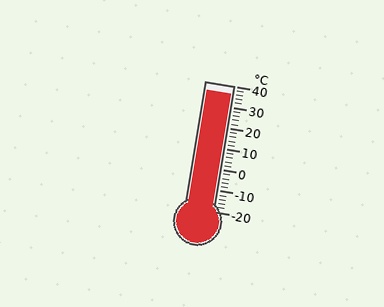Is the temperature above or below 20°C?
The temperature is above 20°C.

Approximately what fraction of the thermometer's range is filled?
The thermometer is filled to approximately 95% of its range.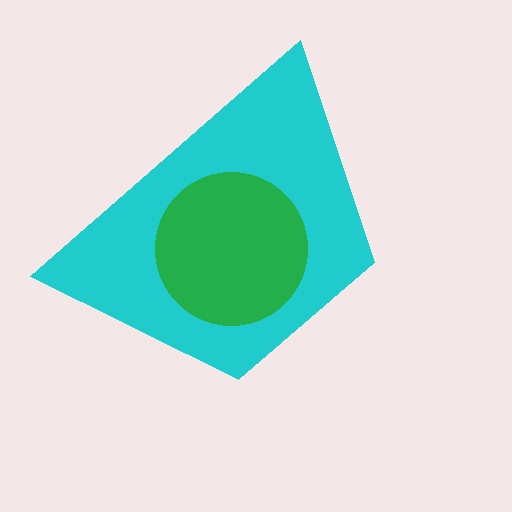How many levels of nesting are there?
2.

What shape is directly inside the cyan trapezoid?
The green circle.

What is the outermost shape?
The cyan trapezoid.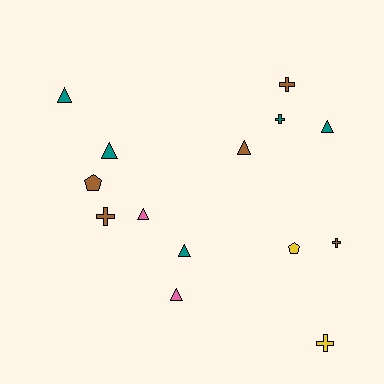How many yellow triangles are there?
There are no yellow triangles.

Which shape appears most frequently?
Triangle, with 7 objects.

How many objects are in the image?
There are 14 objects.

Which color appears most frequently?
Teal, with 5 objects.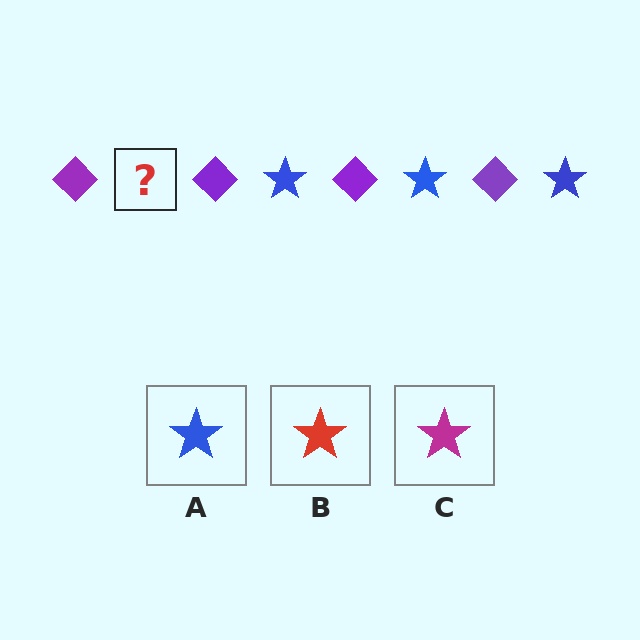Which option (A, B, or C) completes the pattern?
A.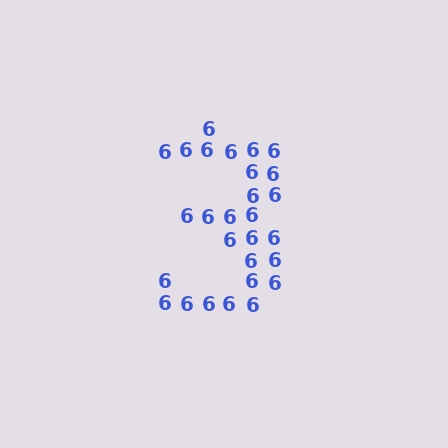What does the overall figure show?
The overall figure shows the digit 3.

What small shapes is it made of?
It is made of small digit 6's.